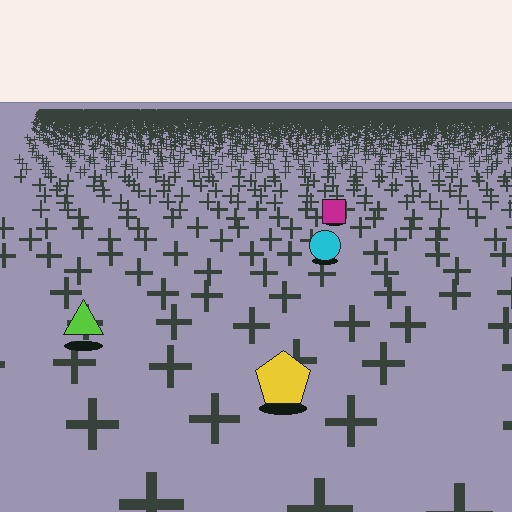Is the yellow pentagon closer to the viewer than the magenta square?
Yes. The yellow pentagon is closer — you can tell from the texture gradient: the ground texture is coarser near it.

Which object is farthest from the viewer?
The magenta square is farthest from the viewer. It appears smaller and the ground texture around it is denser.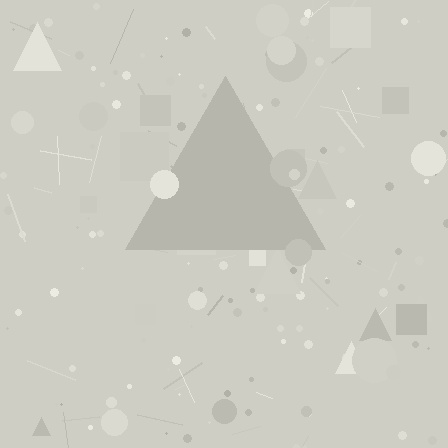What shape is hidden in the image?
A triangle is hidden in the image.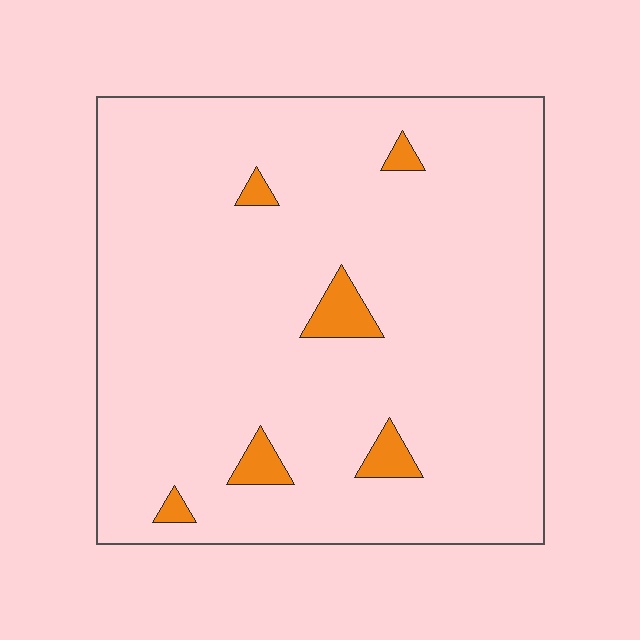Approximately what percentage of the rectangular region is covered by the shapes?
Approximately 5%.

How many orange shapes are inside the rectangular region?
6.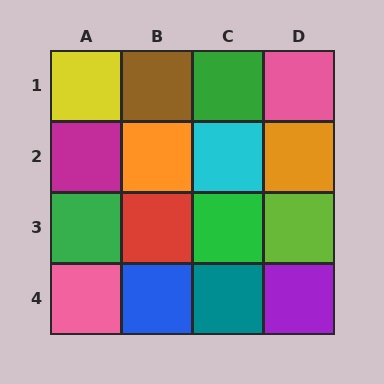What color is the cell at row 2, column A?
Magenta.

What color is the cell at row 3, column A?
Green.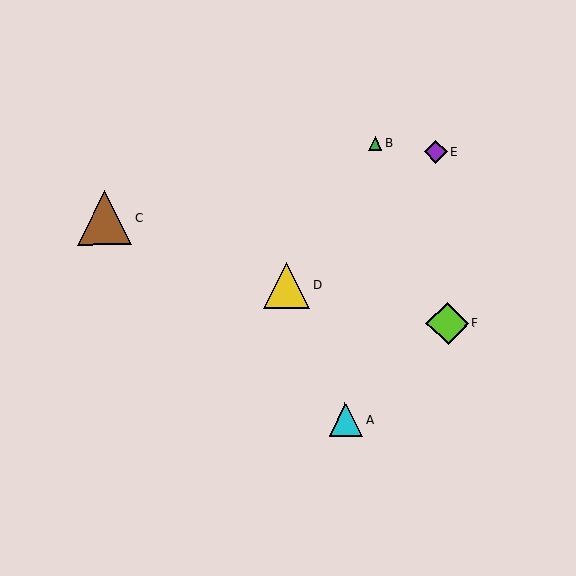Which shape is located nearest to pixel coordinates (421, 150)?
The purple diamond (labeled E) at (436, 152) is nearest to that location.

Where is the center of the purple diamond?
The center of the purple diamond is at (436, 152).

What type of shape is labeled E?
Shape E is a purple diamond.